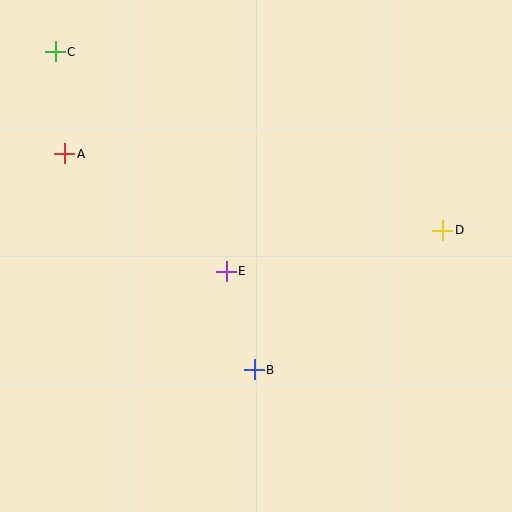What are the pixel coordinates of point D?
Point D is at (443, 230).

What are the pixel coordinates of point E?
Point E is at (226, 271).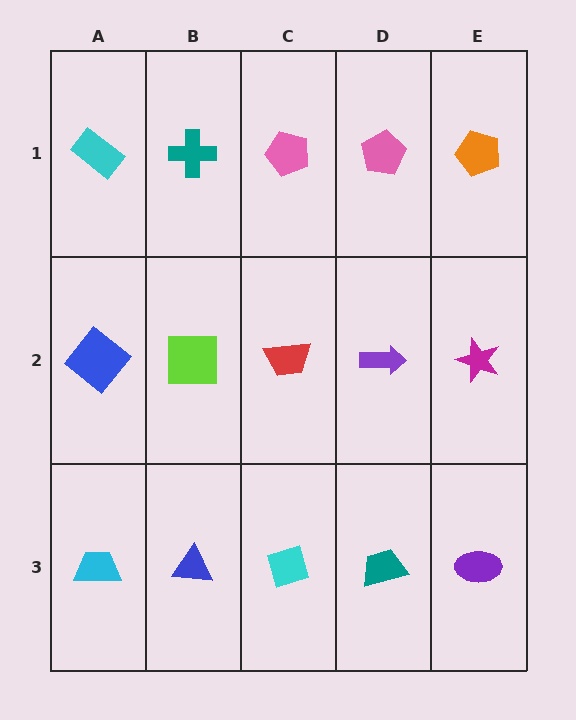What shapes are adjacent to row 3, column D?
A purple arrow (row 2, column D), a cyan diamond (row 3, column C), a purple ellipse (row 3, column E).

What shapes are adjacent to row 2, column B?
A teal cross (row 1, column B), a blue triangle (row 3, column B), a blue diamond (row 2, column A), a red trapezoid (row 2, column C).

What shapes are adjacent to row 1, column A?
A blue diamond (row 2, column A), a teal cross (row 1, column B).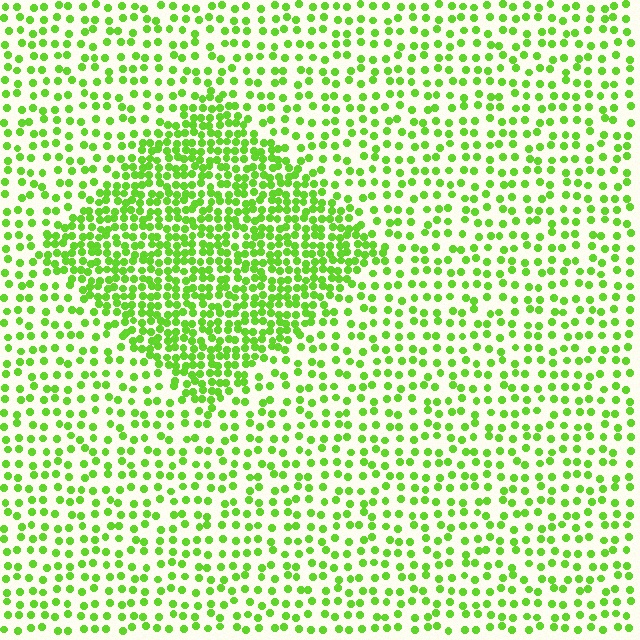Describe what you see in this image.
The image contains small lime elements arranged at two different densities. A diamond-shaped region is visible where the elements are more densely packed than the surrounding area.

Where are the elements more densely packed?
The elements are more densely packed inside the diamond boundary.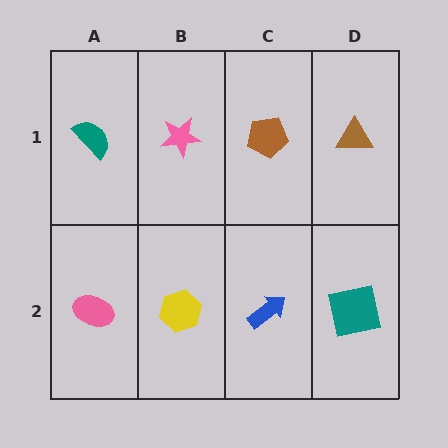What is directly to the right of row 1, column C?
A brown triangle.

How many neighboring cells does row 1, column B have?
3.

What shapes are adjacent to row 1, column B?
A yellow hexagon (row 2, column B), a teal semicircle (row 1, column A), a brown pentagon (row 1, column C).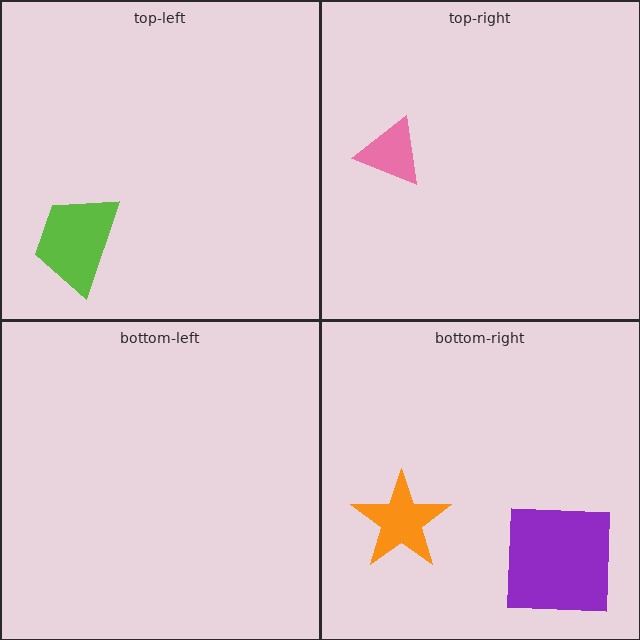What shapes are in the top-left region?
The lime trapezoid.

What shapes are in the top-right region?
The pink triangle.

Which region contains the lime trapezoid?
The top-left region.